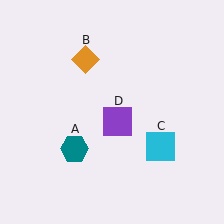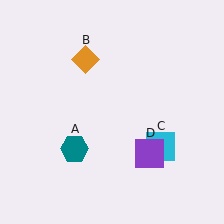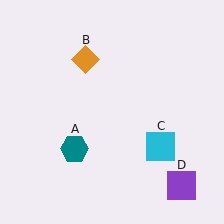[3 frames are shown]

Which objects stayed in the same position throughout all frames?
Teal hexagon (object A) and orange diamond (object B) and cyan square (object C) remained stationary.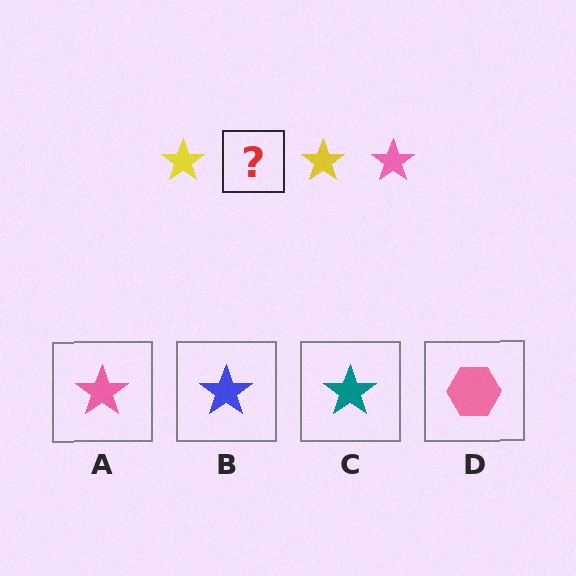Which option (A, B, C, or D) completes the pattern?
A.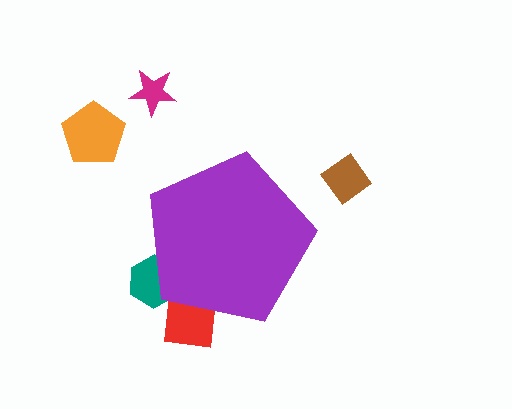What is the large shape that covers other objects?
A purple pentagon.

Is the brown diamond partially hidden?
No, the brown diamond is fully visible.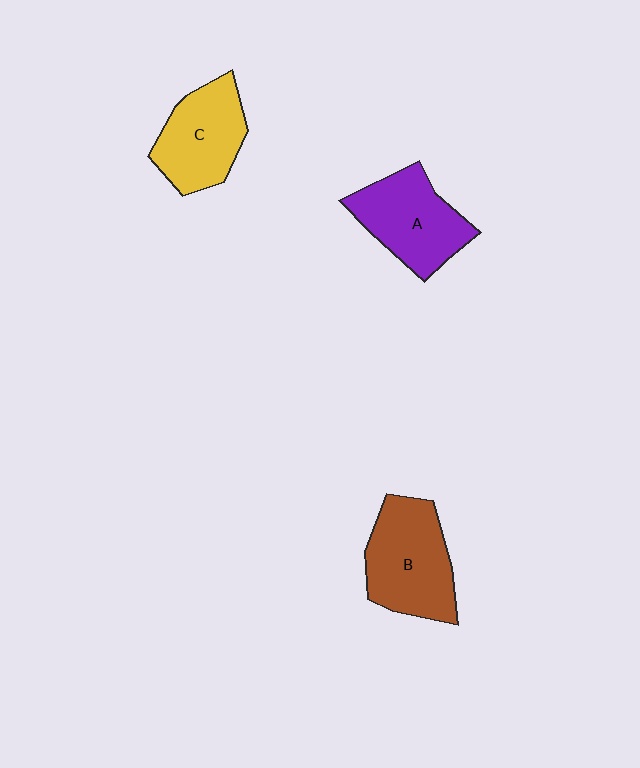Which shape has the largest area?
Shape B (brown).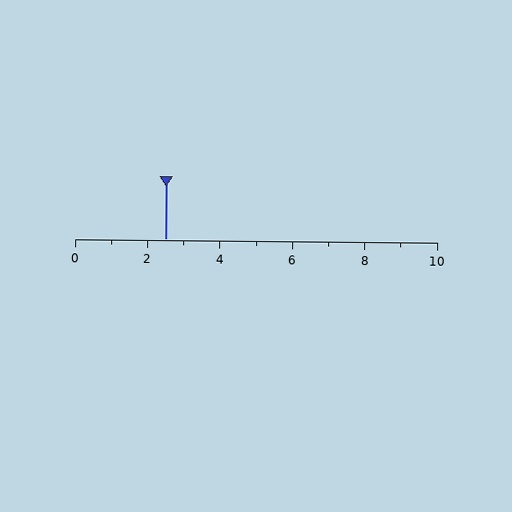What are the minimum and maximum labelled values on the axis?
The axis runs from 0 to 10.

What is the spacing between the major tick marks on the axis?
The major ticks are spaced 2 apart.